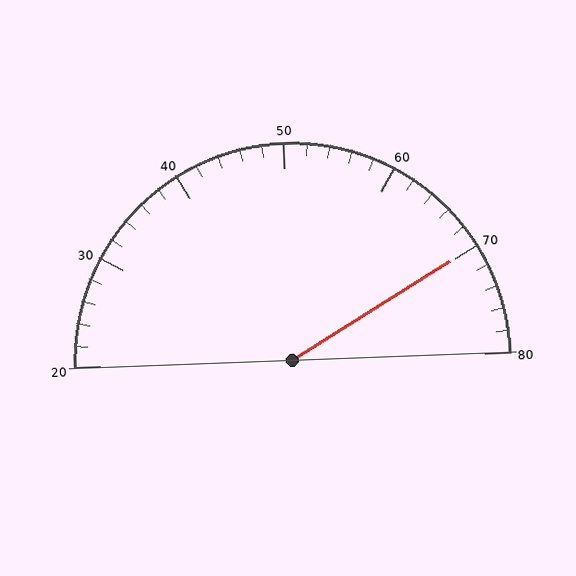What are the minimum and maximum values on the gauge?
The gauge ranges from 20 to 80.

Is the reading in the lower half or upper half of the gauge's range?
The reading is in the upper half of the range (20 to 80).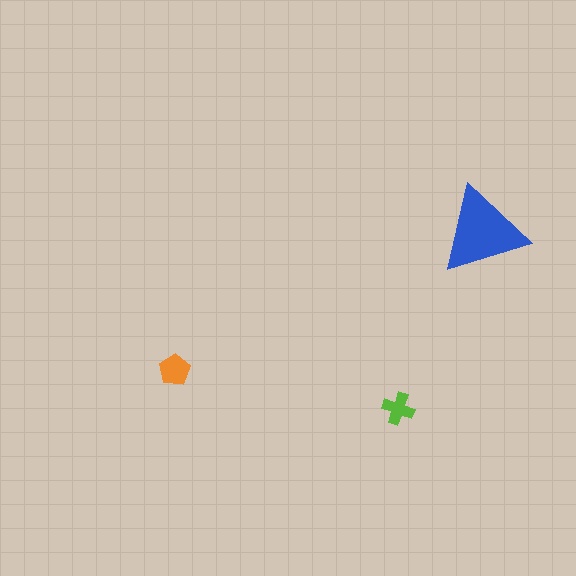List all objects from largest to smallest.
The blue triangle, the orange pentagon, the lime cross.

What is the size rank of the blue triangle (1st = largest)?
1st.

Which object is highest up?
The blue triangle is topmost.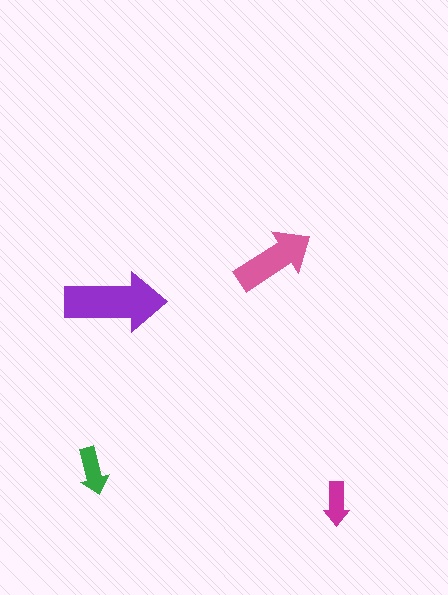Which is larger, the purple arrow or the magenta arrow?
The purple one.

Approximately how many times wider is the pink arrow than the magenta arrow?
About 2 times wider.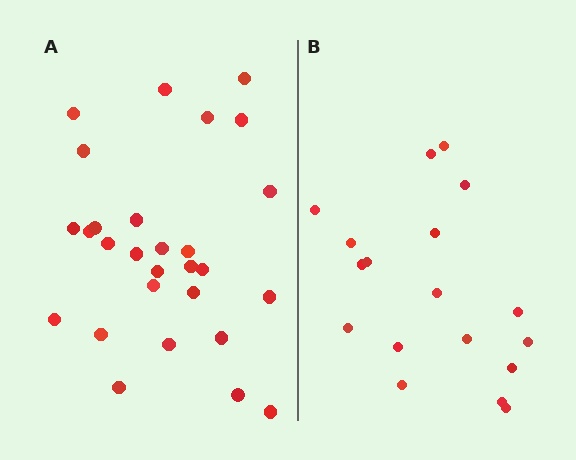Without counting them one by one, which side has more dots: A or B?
Region A (the left region) has more dots.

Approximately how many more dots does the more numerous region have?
Region A has roughly 10 or so more dots than region B.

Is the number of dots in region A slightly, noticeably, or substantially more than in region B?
Region A has substantially more. The ratio is roughly 1.6 to 1.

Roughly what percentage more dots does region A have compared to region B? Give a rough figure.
About 55% more.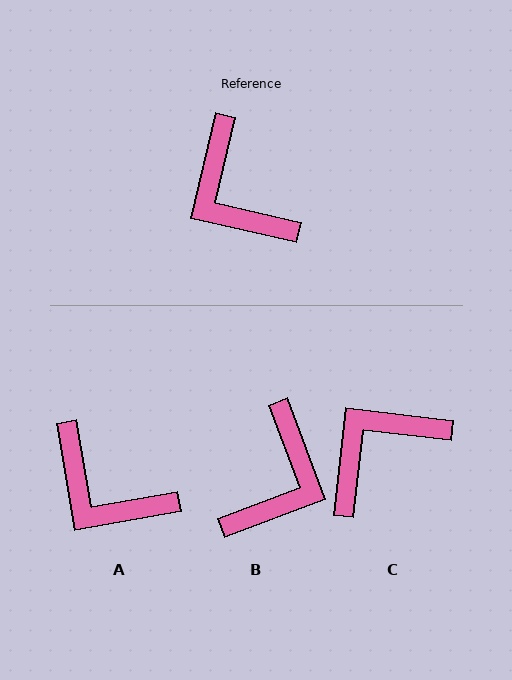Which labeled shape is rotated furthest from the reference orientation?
B, about 124 degrees away.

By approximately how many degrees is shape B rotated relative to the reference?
Approximately 124 degrees counter-clockwise.